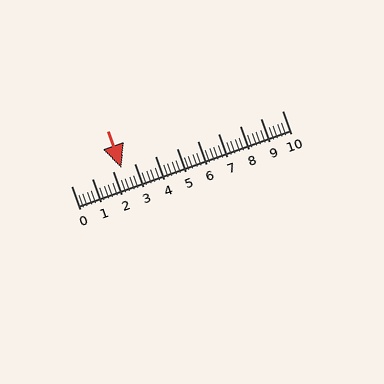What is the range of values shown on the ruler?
The ruler shows values from 0 to 10.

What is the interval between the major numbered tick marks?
The major tick marks are spaced 1 units apart.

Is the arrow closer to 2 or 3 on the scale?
The arrow is closer to 2.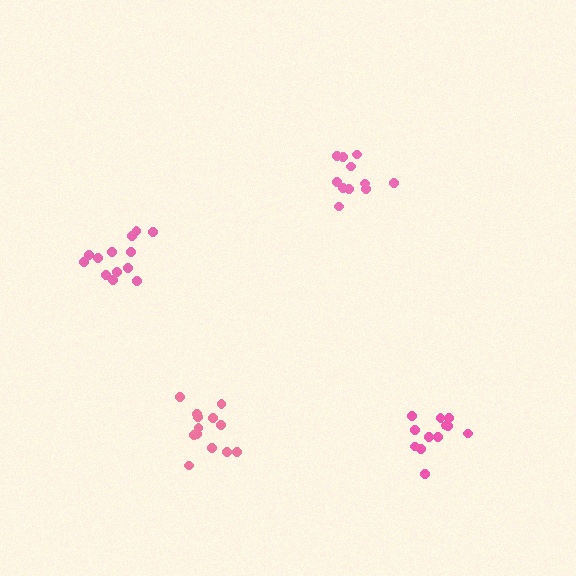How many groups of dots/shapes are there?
There are 4 groups.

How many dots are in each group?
Group 1: 13 dots, Group 2: 11 dots, Group 3: 13 dots, Group 4: 12 dots (49 total).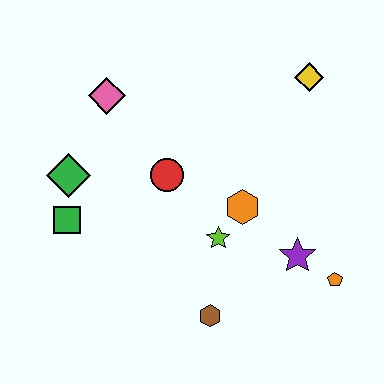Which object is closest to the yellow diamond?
The orange hexagon is closest to the yellow diamond.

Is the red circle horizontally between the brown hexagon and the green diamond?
Yes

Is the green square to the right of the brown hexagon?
No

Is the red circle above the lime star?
Yes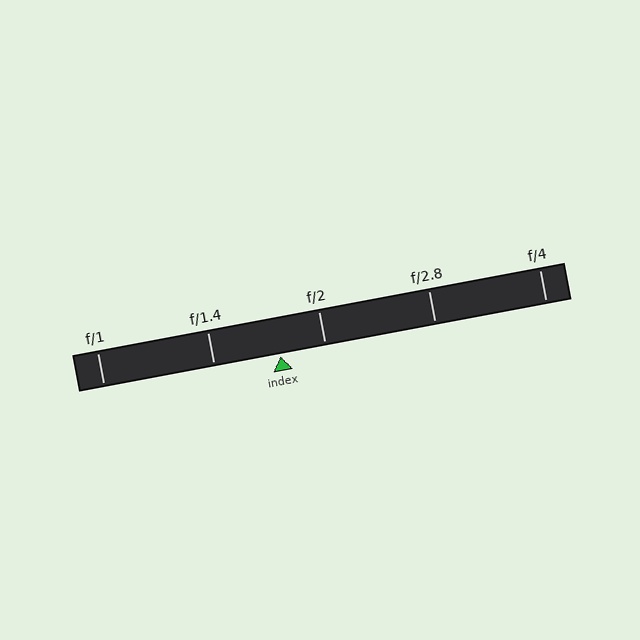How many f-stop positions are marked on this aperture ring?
There are 5 f-stop positions marked.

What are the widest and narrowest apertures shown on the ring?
The widest aperture shown is f/1 and the narrowest is f/4.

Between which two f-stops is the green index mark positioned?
The index mark is between f/1.4 and f/2.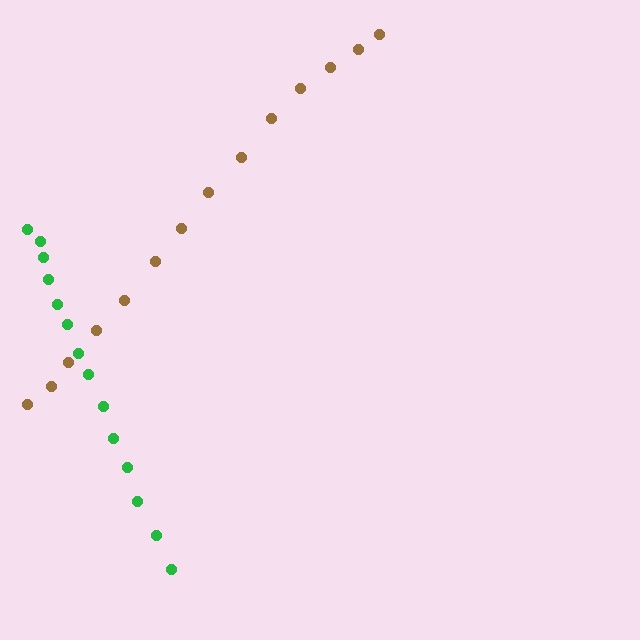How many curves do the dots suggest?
There are 2 distinct paths.